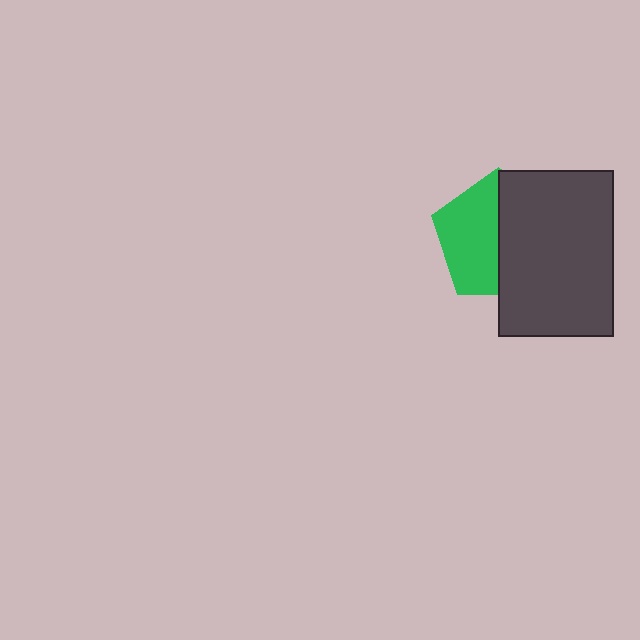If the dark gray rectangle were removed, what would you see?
You would see the complete green pentagon.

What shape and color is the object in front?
The object in front is a dark gray rectangle.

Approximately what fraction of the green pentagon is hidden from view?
Roughly 51% of the green pentagon is hidden behind the dark gray rectangle.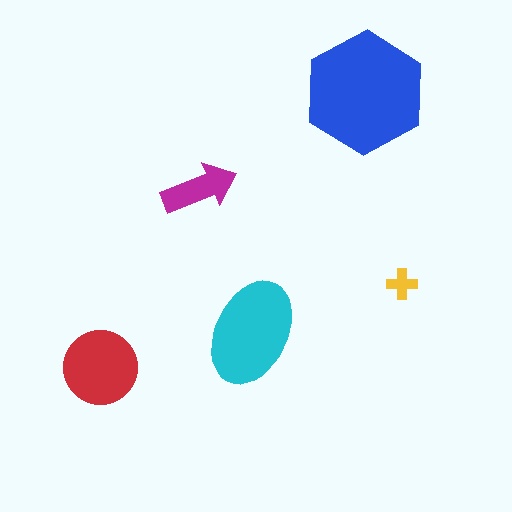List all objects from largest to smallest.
The blue hexagon, the cyan ellipse, the red circle, the magenta arrow, the yellow cross.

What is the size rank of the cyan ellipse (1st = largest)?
2nd.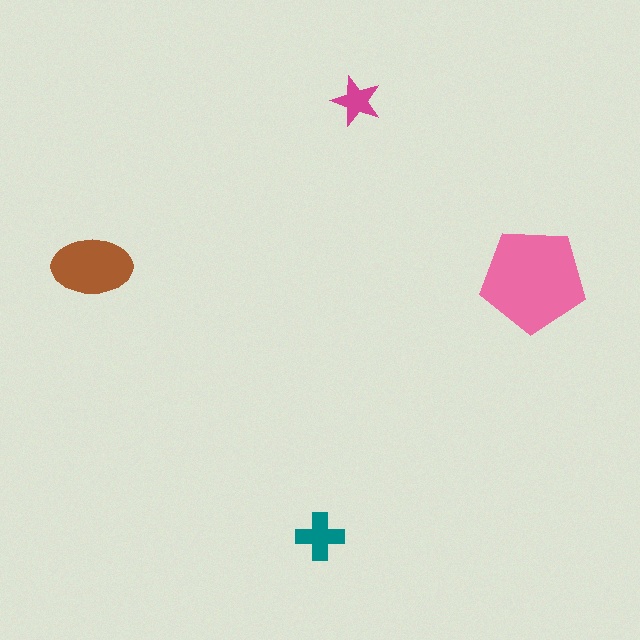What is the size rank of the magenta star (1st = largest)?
4th.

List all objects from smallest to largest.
The magenta star, the teal cross, the brown ellipse, the pink pentagon.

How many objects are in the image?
There are 4 objects in the image.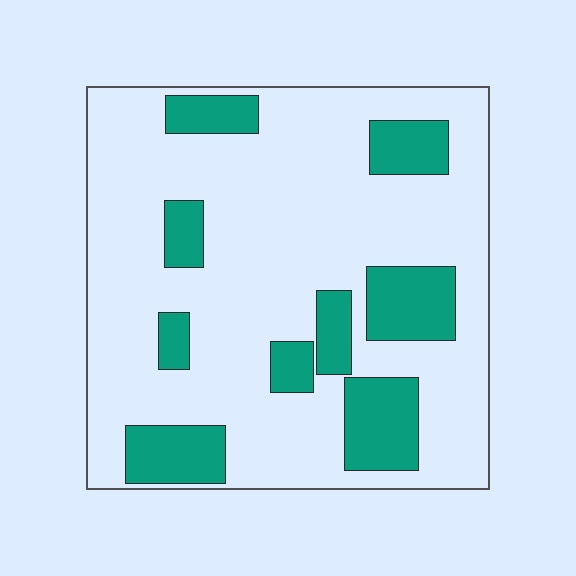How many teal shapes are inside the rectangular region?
9.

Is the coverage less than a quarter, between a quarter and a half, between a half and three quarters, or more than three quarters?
Less than a quarter.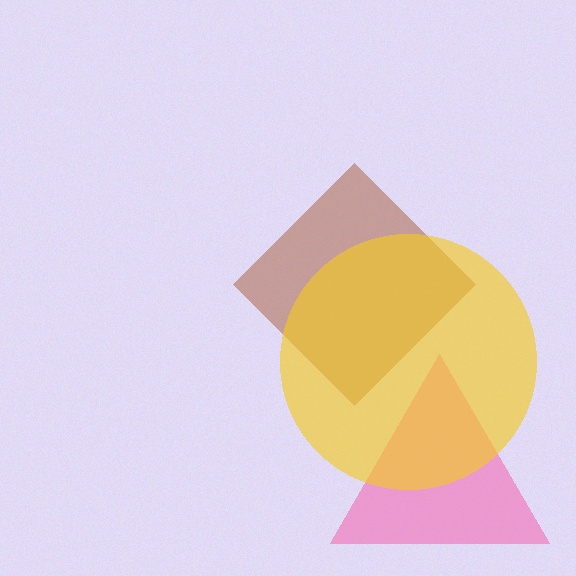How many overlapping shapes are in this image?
There are 3 overlapping shapes in the image.